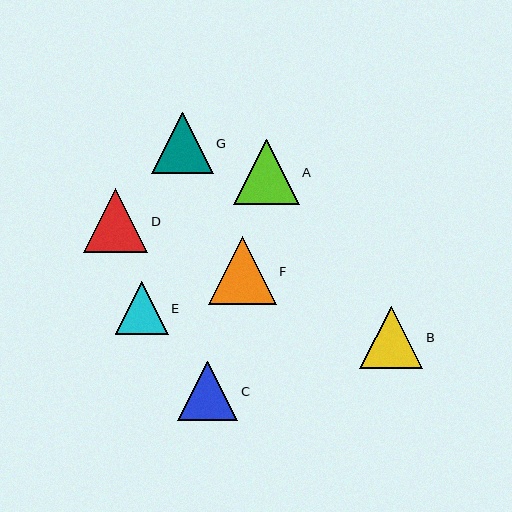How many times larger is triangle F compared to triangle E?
Triangle F is approximately 1.3 times the size of triangle E.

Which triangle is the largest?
Triangle F is the largest with a size of approximately 68 pixels.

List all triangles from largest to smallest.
From largest to smallest: F, A, D, B, G, C, E.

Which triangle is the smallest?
Triangle E is the smallest with a size of approximately 53 pixels.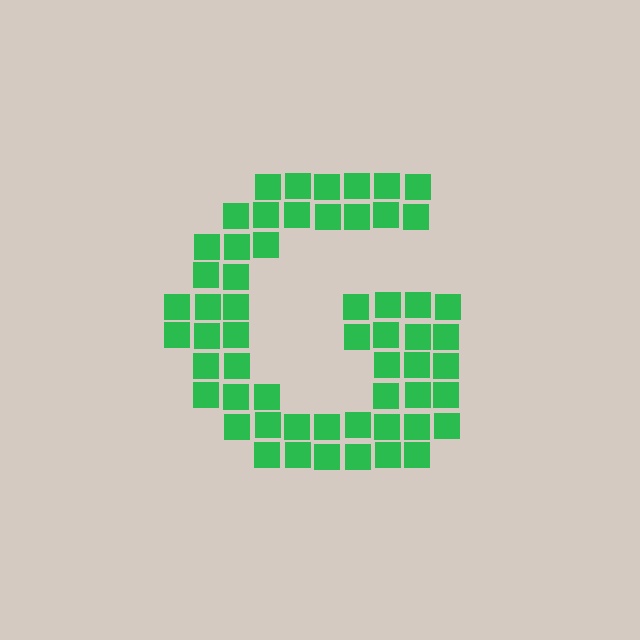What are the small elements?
The small elements are squares.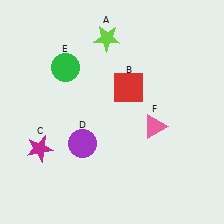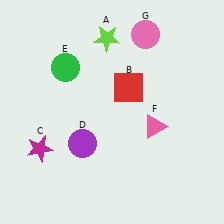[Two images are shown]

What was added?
A pink circle (G) was added in Image 2.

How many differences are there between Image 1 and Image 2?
There is 1 difference between the two images.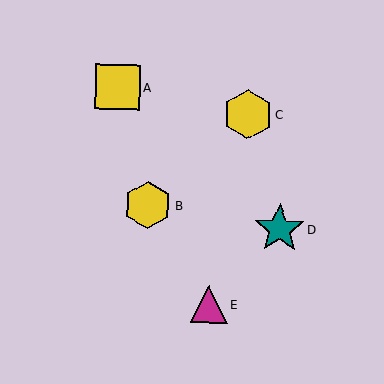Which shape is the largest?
The teal star (labeled D) is the largest.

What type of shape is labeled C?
Shape C is a yellow hexagon.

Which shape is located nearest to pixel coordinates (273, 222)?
The teal star (labeled D) at (279, 229) is nearest to that location.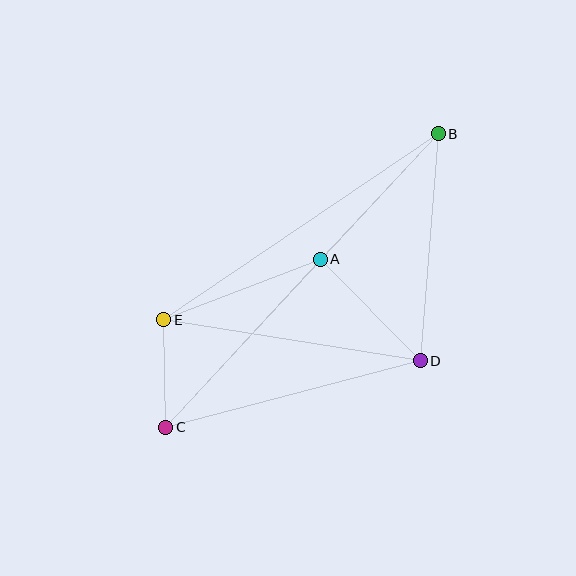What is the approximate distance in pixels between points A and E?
The distance between A and E is approximately 168 pixels.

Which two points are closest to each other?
Points C and E are closest to each other.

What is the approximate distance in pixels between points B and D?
The distance between B and D is approximately 227 pixels.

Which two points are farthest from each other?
Points B and C are farthest from each other.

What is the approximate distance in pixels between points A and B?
The distance between A and B is approximately 172 pixels.